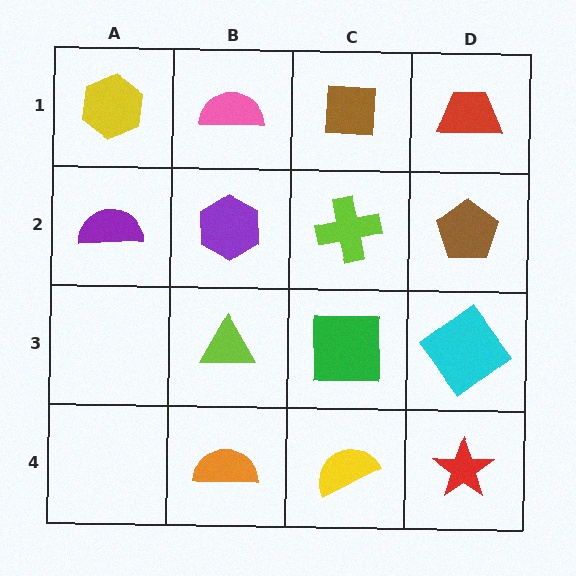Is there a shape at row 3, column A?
No, that cell is empty.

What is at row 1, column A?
A yellow hexagon.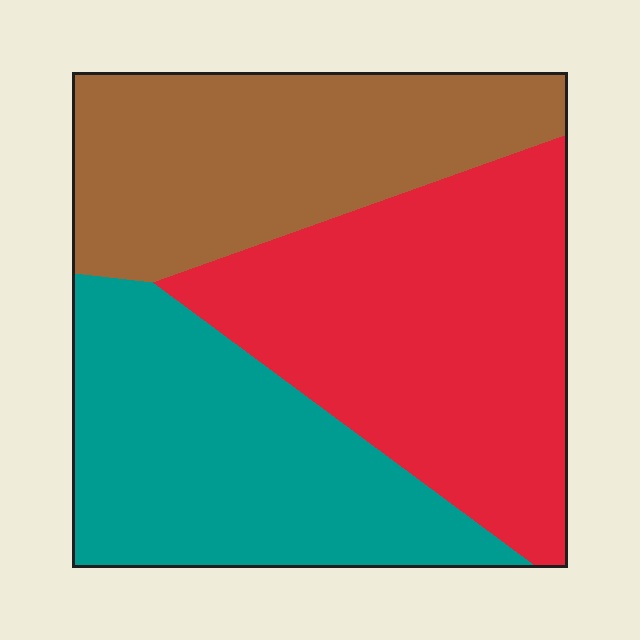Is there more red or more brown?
Red.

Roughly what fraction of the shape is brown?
Brown covers around 30% of the shape.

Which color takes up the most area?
Red, at roughly 40%.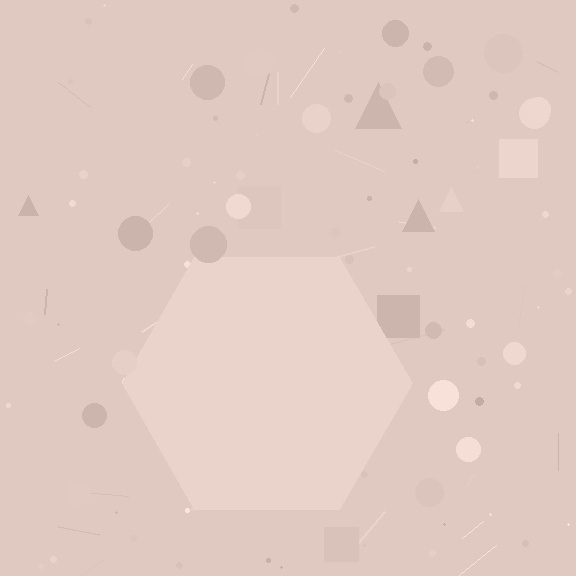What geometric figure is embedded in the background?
A hexagon is embedded in the background.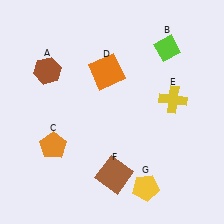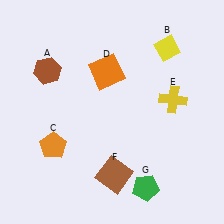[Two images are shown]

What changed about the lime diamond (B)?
In Image 1, B is lime. In Image 2, it changed to yellow.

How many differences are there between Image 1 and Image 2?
There are 2 differences between the two images.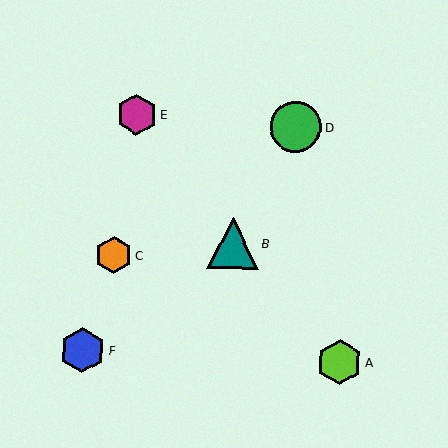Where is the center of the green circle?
The center of the green circle is at (295, 127).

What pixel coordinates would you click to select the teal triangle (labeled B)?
Click at (233, 243) to select the teal triangle B.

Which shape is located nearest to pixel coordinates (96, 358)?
The blue hexagon (labeled F) at (82, 350) is nearest to that location.